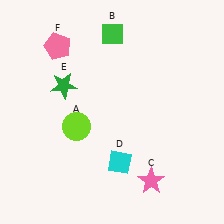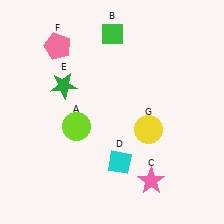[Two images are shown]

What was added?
A yellow circle (G) was added in Image 2.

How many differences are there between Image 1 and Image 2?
There is 1 difference between the two images.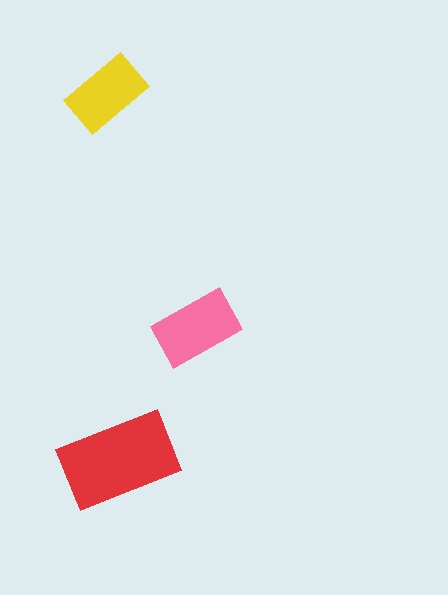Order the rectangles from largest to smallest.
the red one, the pink one, the yellow one.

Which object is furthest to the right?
The pink rectangle is rightmost.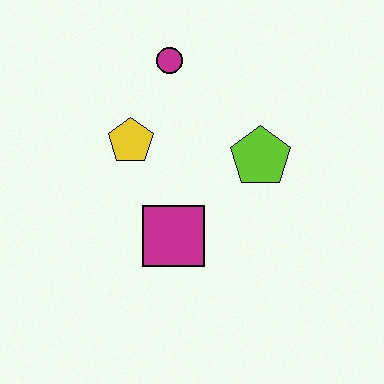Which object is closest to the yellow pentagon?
The magenta circle is closest to the yellow pentagon.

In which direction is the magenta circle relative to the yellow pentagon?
The magenta circle is above the yellow pentagon.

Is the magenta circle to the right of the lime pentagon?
No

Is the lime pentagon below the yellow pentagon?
Yes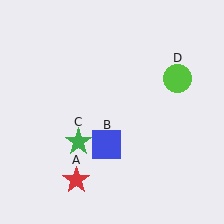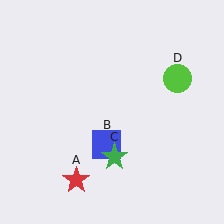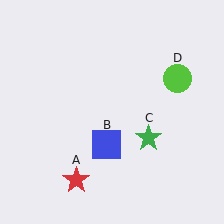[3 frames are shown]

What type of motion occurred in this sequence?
The green star (object C) rotated counterclockwise around the center of the scene.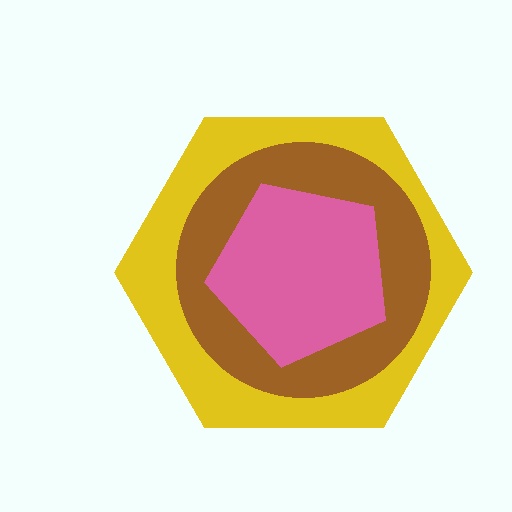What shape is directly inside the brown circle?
The pink pentagon.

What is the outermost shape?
The yellow hexagon.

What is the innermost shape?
The pink pentagon.